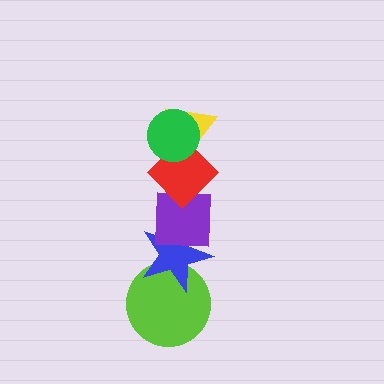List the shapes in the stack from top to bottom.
From top to bottom: the green circle, the yellow triangle, the red diamond, the purple square, the blue star, the lime circle.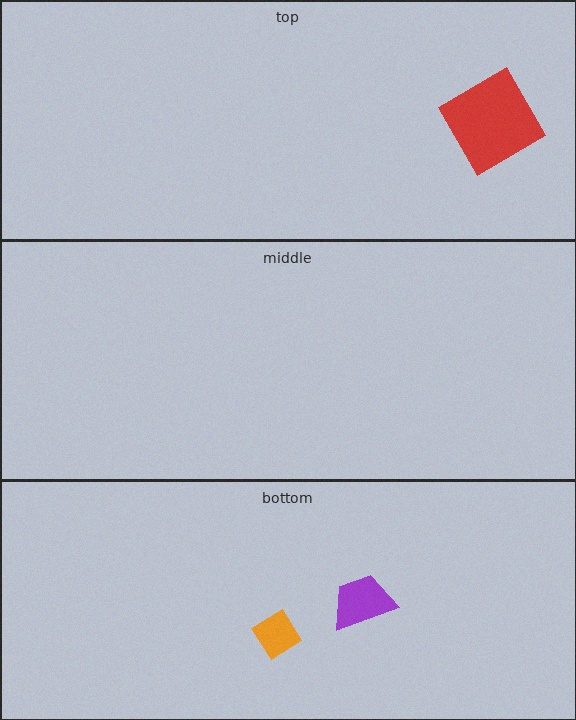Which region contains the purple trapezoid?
The bottom region.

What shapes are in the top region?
The red diamond.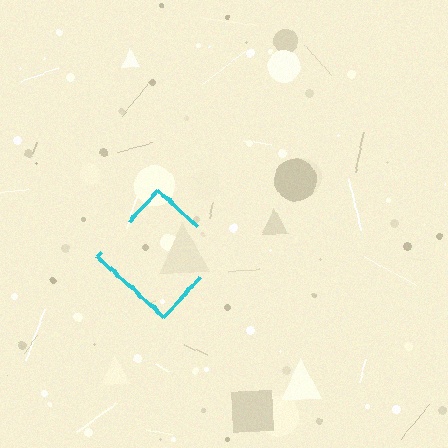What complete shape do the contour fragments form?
The contour fragments form a diamond.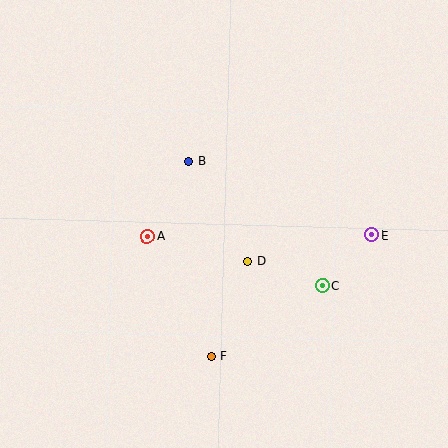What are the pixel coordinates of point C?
Point C is at (323, 286).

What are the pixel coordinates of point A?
Point A is at (148, 236).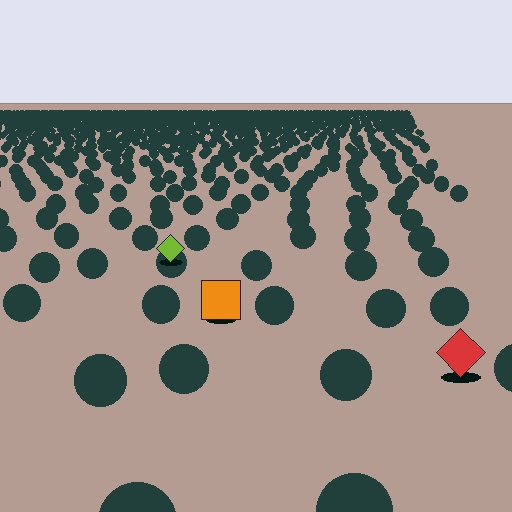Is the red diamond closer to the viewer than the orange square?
Yes. The red diamond is closer — you can tell from the texture gradient: the ground texture is coarser near it.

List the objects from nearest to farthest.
From nearest to farthest: the red diamond, the orange square, the lime diamond.